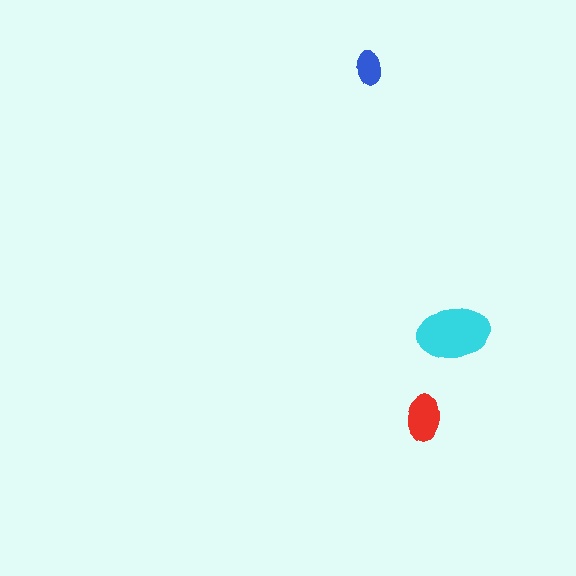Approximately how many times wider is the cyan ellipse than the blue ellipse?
About 2 times wider.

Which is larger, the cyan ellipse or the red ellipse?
The cyan one.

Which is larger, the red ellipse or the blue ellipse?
The red one.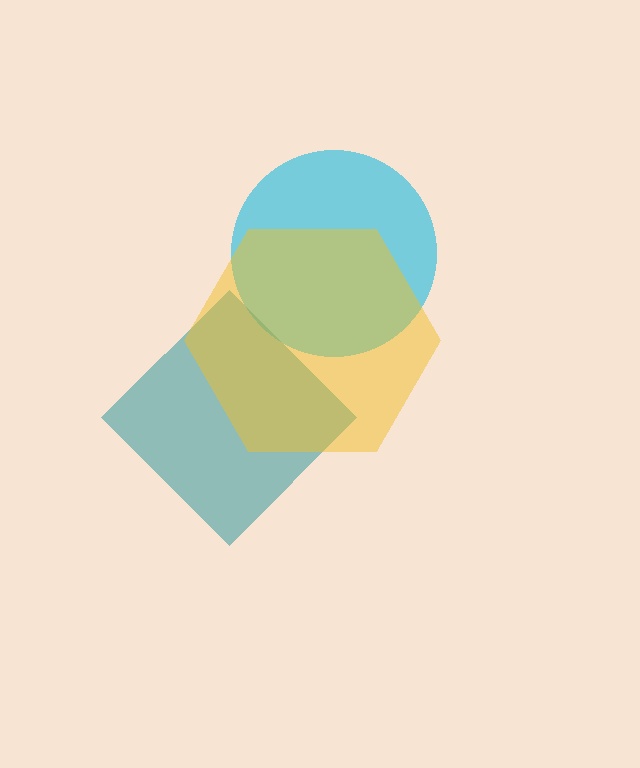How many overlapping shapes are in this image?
There are 3 overlapping shapes in the image.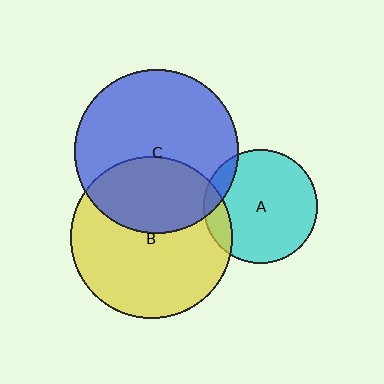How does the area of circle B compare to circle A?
Approximately 2.0 times.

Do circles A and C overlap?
Yes.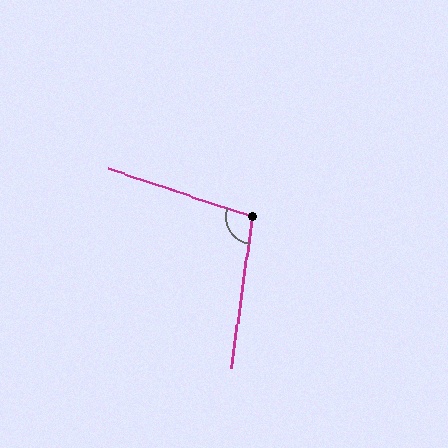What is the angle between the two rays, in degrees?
Approximately 101 degrees.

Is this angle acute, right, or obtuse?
It is obtuse.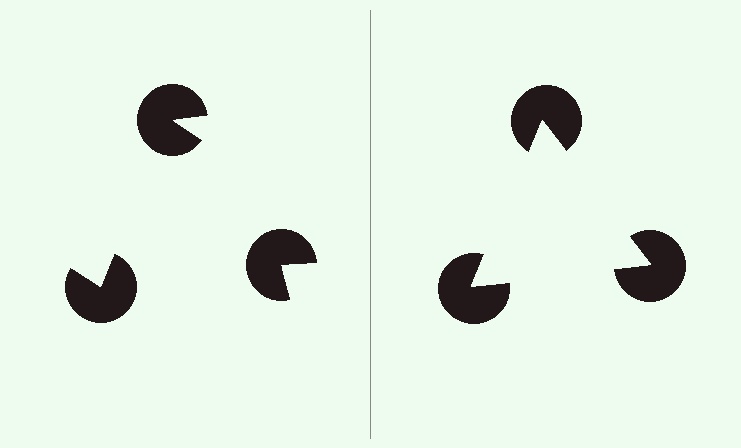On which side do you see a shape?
An illusory triangle appears on the right side. On the left side the wedge cuts are rotated, so no coherent shape forms.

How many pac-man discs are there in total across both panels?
6 — 3 on each side.